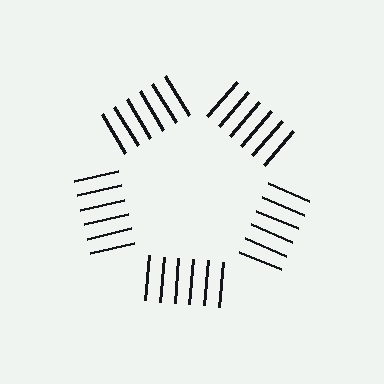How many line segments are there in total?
30 — 6 along each of the 5 edges.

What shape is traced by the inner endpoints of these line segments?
An illusory pentagon — the line segments terminate on its edges but no continuous stroke is drawn.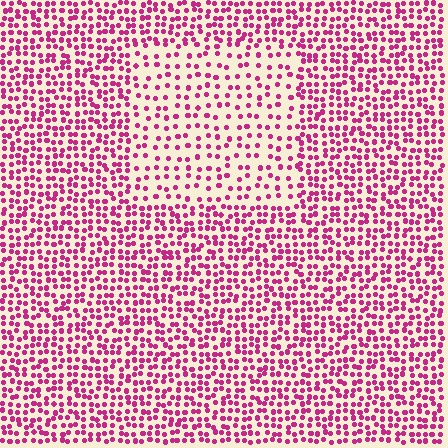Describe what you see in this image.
The image contains small magenta elements arranged at two different densities. A rectangle-shaped region is visible where the elements are less densely packed than the surrounding area.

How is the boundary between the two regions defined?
The boundary is defined by a change in element density (approximately 1.9x ratio). All elements are the same color, size, and shape.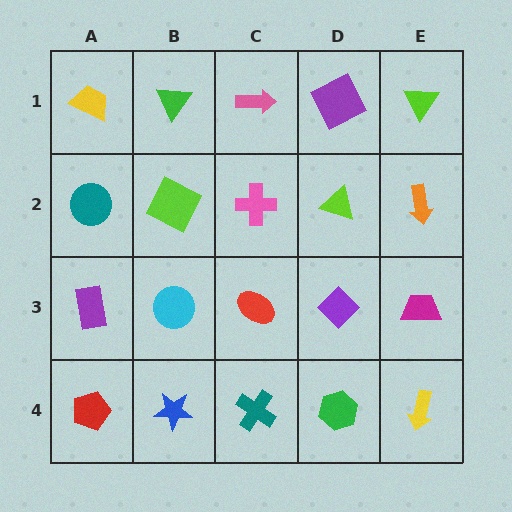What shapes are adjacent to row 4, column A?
A purple rectangle (row 3, column A), a blue star (row 4, column B).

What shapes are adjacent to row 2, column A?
A yellow trapezoid (row 1, column A), a purple rectangle (row 3, column A), a lime square (row 2, column B).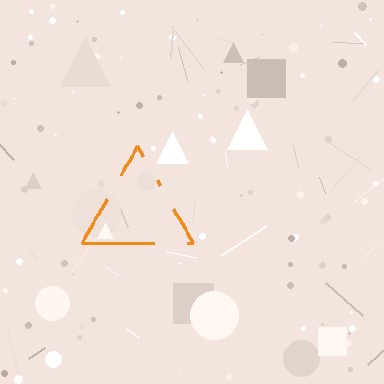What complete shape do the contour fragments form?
The contour fragments form a triangle.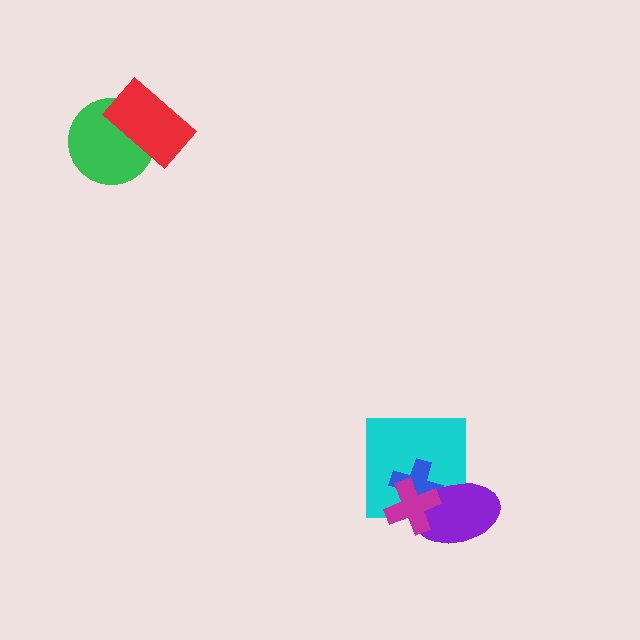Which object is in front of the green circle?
The red rectangle is in front of the green circle.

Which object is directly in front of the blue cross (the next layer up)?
The purple ellipse is directly in front of the blue cross.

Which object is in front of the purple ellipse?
The magenta cross is in front of the purple ellipse.